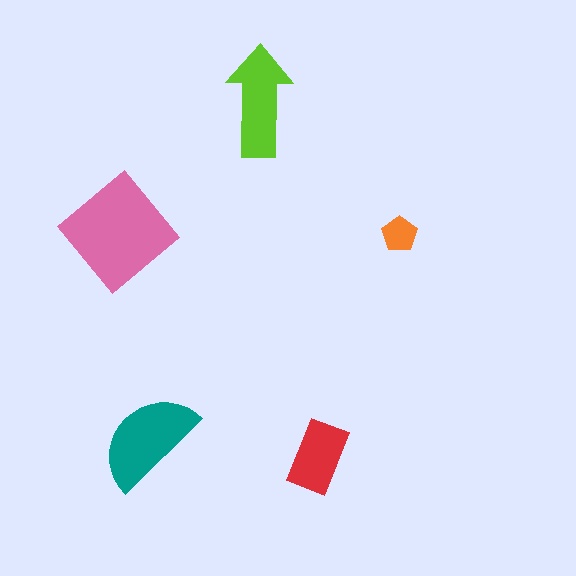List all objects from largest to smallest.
The pink diamond, the teal semicircle, the lime arrow, the red rectangle, the orange pentagon.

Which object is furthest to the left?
The pink diamond is leftmost.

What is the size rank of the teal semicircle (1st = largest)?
2nd.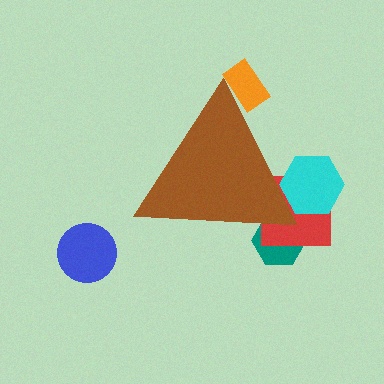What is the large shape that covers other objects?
A brown triangle.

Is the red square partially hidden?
Yes, the red square is partially hidden behind the brown triangle.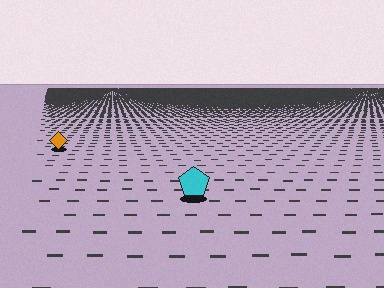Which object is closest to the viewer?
The cyan pentagon is closest. The texture marks near it are larger and more spread out.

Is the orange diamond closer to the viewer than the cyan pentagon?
No. The cyan pentagon is closer — you can tell from the texture gradient: the ground texture is coarser near it.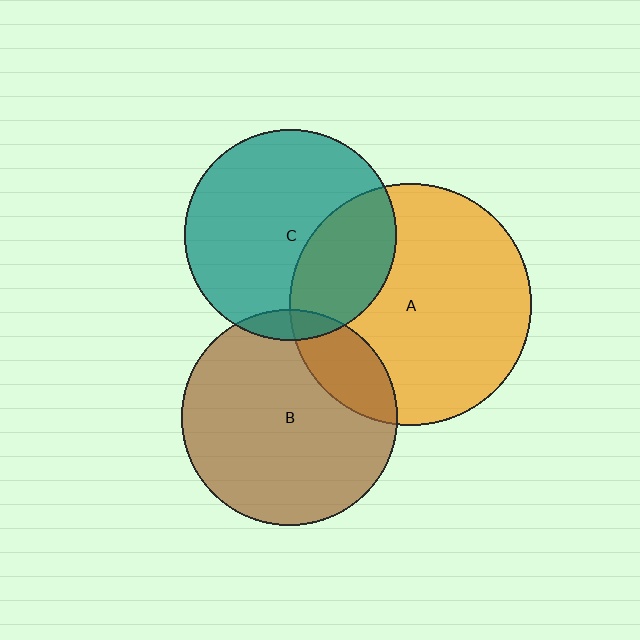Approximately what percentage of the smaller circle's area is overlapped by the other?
Approximately 20%.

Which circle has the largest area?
Circle A (orange).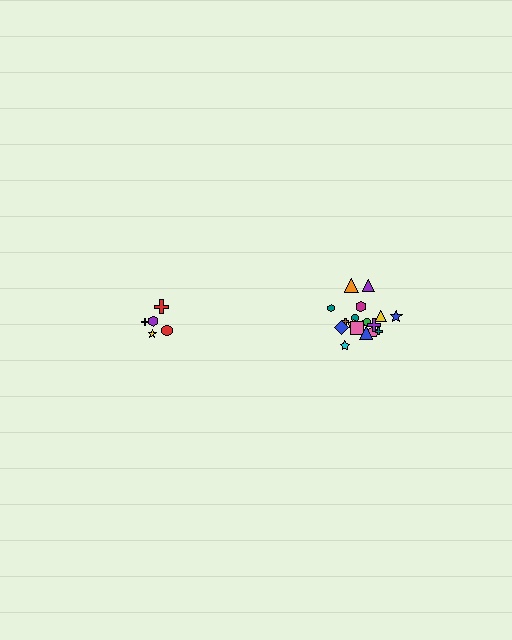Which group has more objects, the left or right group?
The right group.